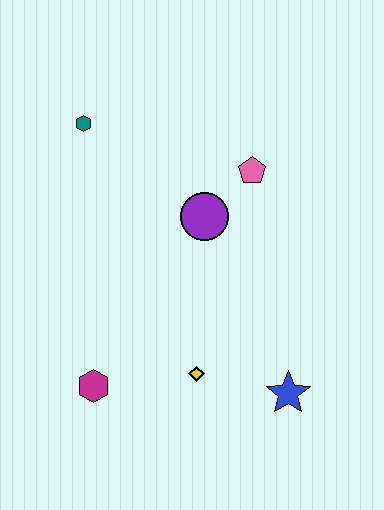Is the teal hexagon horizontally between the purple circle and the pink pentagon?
No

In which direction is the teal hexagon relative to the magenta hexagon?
The teal hexagon is above the magenta hexagon.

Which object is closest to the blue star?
The yellow diamond is closest to the blue star.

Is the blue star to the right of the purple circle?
Yes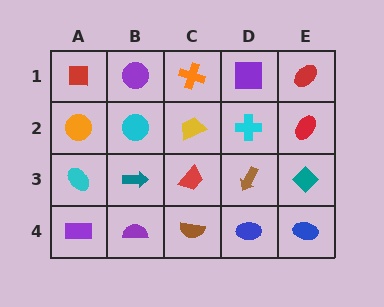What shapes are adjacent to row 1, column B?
A cyan circle (row 2, column B), a red square (row 1, column A), an orange cross (row 1, column C).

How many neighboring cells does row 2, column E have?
3.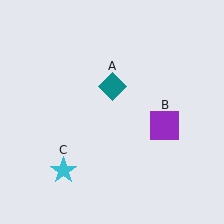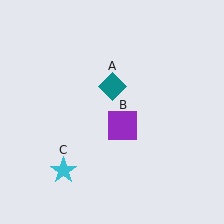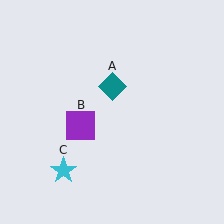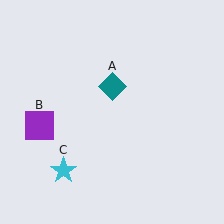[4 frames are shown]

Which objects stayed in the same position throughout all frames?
Teal diamond (object A) and cyan star (object C) remained stationary.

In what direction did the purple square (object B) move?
The purple square (object B) moved left.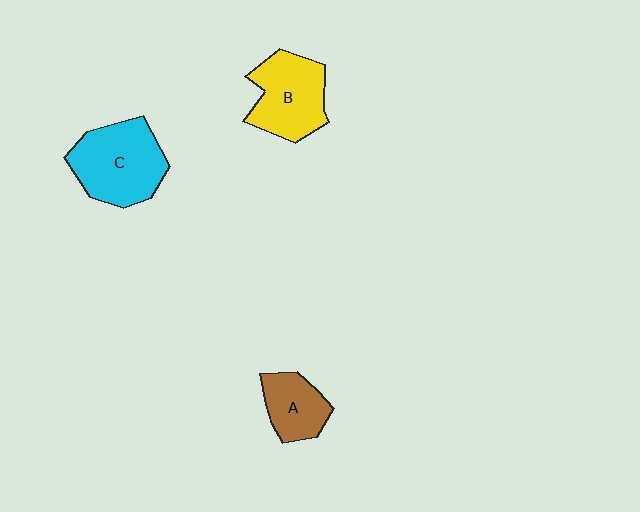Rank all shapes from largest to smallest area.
From largest to smallest: C (cyan), B (yellow), A (brown).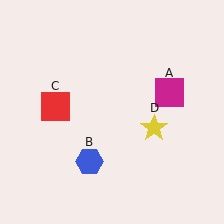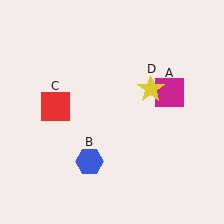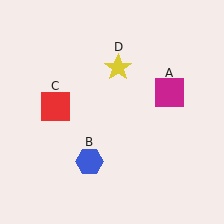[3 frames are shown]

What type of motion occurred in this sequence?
The yellow star (object D) rotated counterclockwise around the center of the scene.